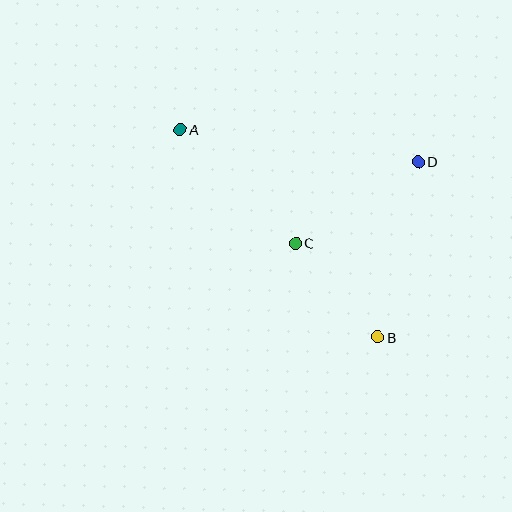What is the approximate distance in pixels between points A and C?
The distance between A and C is approximately 162 pixels.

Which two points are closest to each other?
Points B and C are closest to each other.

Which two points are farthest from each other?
Points A and B are farthest from each other.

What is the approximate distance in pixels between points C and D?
The distance between C and D is approximately 147 pixels.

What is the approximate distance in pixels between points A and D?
The distance between A and D is approximately 240 pixels.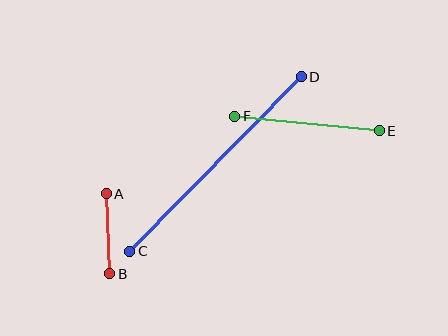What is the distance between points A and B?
The distance is approximately 80 pixels.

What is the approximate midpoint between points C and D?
The midpoint is at approximately (216, 164) pixels.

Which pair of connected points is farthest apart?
Points C and D are farthest apart.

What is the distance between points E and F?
The distance is approximately 145 pixels.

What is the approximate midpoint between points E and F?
The midpoint is at approximately (307, 124) pixels.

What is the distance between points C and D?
The distance is approximately 245 pixels.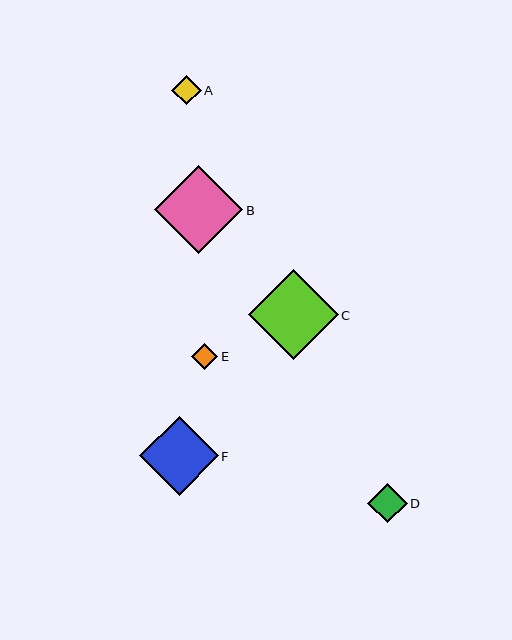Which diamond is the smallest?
Diamond E is the smallest with a size of approximately 26 pixels.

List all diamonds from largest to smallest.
From largest to smallest: C, B, F, D, A, E.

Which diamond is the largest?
Diamond C is the largest with a size of approximately 90 pixels.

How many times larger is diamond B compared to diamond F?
Diamond B is approximately 1.1 times the size of diamond F.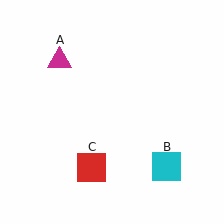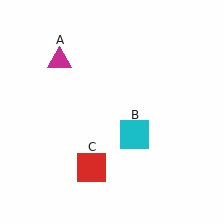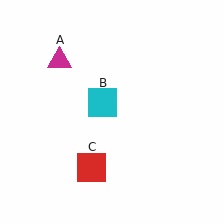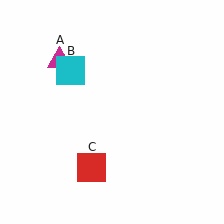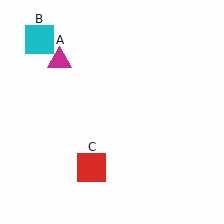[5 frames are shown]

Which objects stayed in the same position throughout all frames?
Magenta triangle (object A) and red square (object C) remained stationary.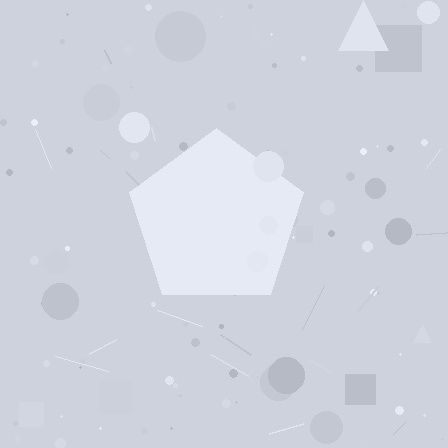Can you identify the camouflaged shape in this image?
The camouflaged shape is a pentagon.